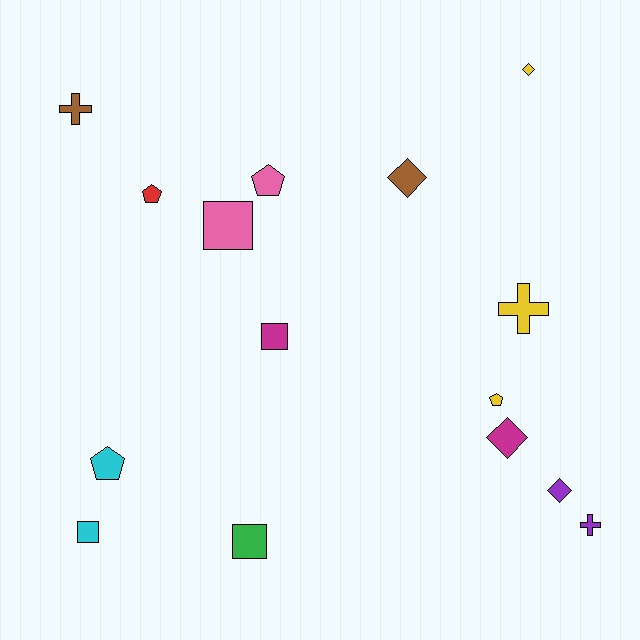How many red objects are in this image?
There is 1 red object.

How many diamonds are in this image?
There are 4 diamonds.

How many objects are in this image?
There are 15 objects.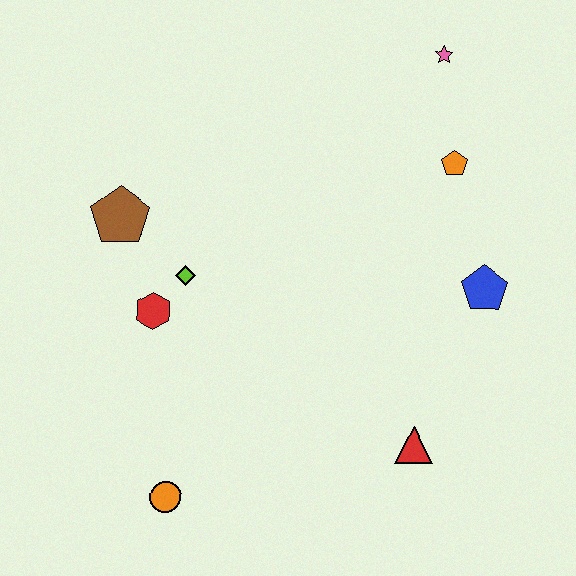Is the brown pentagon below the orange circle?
No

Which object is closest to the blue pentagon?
The orange pentagon is closest to the blue pentagon.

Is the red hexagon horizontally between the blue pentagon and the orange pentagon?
No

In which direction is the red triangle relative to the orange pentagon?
The red triangle is below the orange pentagon.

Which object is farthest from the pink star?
The orange circle is farthest from the pink star.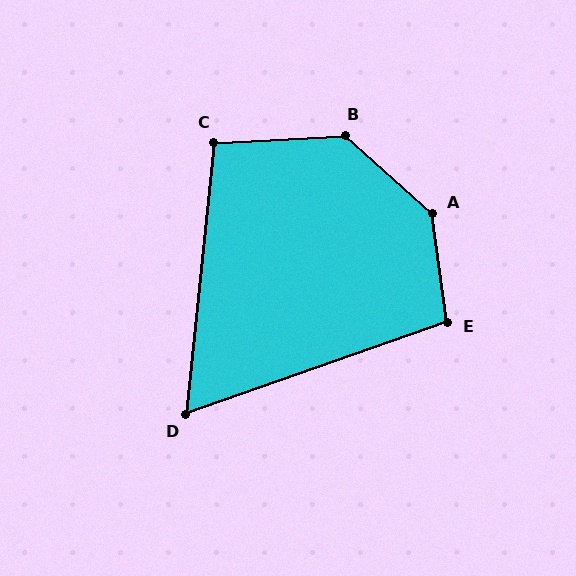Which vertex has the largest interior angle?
A, at approximately 139 degrees.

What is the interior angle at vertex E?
Approximately 102 degrees (obtuse).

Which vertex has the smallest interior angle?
D, at approximately 65 degrees.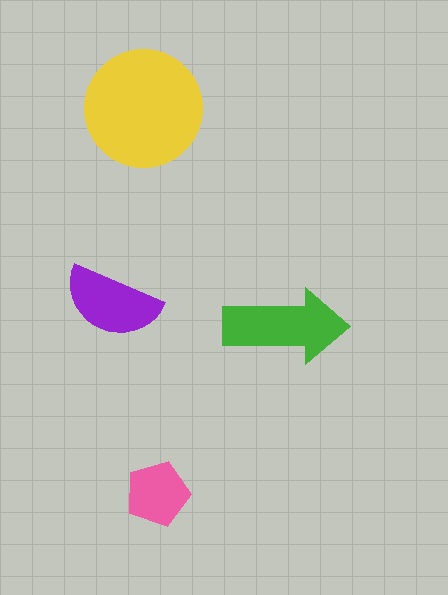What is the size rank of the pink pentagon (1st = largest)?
4th.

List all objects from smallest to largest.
The pink pentagon, the purple semicircle, the green arrow, the yellow circle.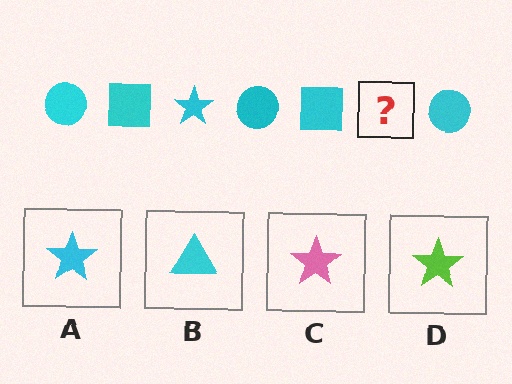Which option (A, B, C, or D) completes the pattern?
A.